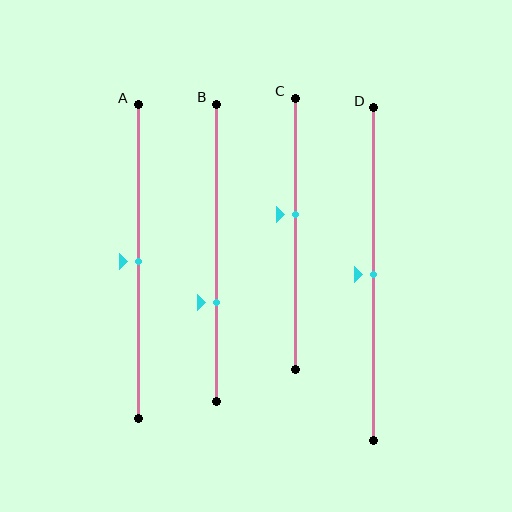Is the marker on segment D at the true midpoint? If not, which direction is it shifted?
Yes, the marker on segment D is at the true midpoint.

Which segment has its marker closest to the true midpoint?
Segment A has its marker closest to the true midpoint.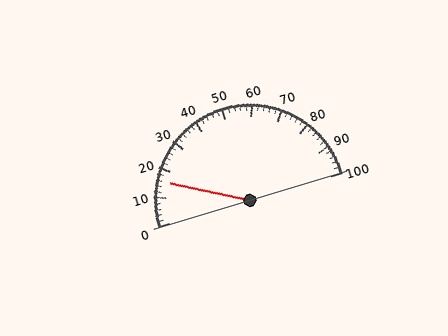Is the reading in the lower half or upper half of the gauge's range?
The reading is in the lower half of the range (0 to 100).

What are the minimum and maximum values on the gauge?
The gauge ranges from 0 to 100.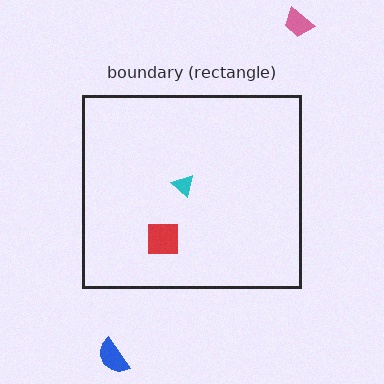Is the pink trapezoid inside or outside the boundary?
Outside.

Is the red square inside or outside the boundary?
Inside.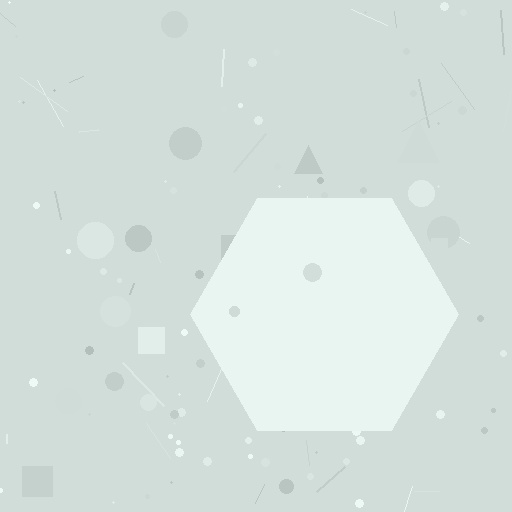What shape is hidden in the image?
A hexagon is hidden in the image.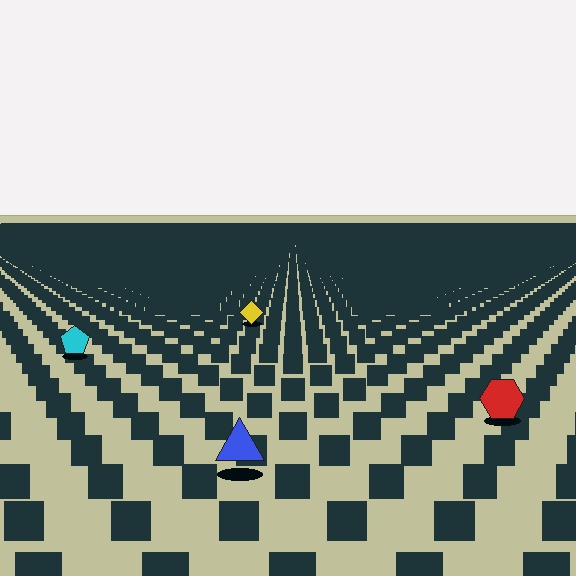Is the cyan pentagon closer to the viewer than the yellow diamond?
Yes. The cyan pentagon is closer — you can tell from the texture gradient: the ground texture is coarser near it.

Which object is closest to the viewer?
The blue triangle is closest. The texture marks near it are larger and more spread out.